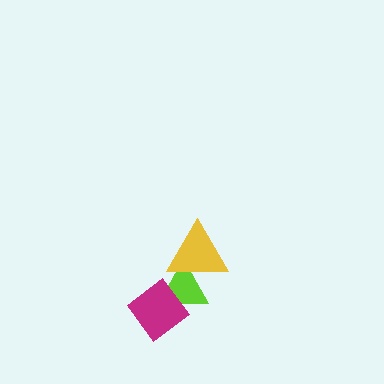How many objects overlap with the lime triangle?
2 objects overlap with the lime triangle.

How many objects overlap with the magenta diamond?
1 object overlaps with the magenta diamond.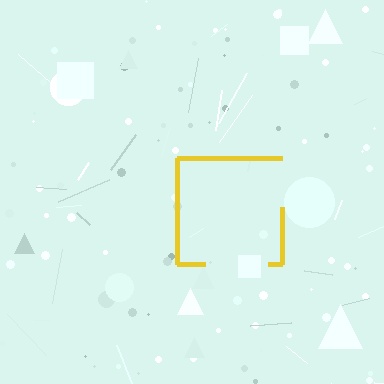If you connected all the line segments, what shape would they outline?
They would outline a square.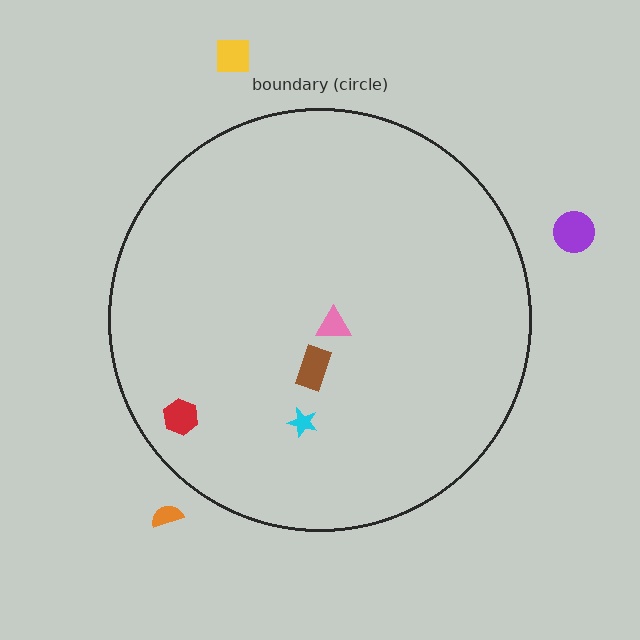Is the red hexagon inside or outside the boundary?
Inside.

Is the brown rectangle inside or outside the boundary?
Inside.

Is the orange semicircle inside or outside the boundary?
Outside.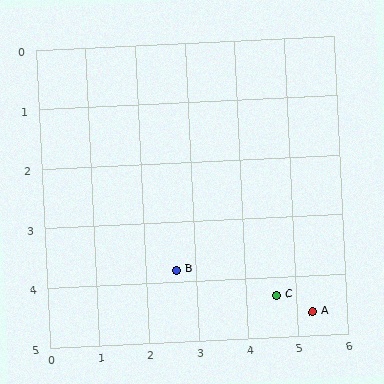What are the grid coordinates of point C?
Point C is at approximately (4.6, 4.3).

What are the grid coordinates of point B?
Point B is at approximately (2.6, 3.8).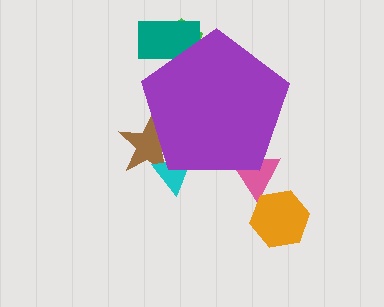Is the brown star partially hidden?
Yes, the brown star is partially hidden behind the purple pentagon.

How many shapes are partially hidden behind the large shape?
5 shapes are partially hidden.